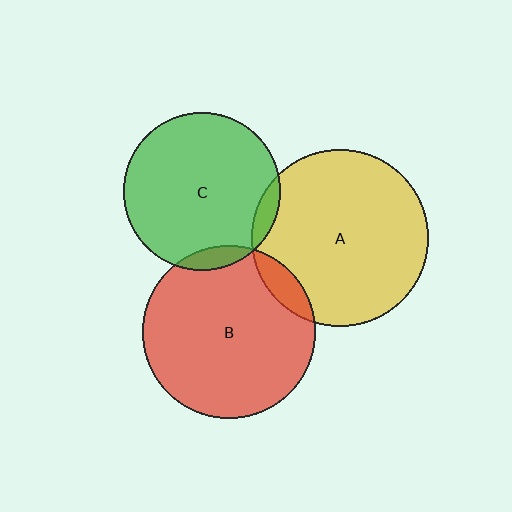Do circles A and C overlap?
Yes.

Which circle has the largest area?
Circle A (yellow).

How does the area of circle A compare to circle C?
Approximately 1.3 times.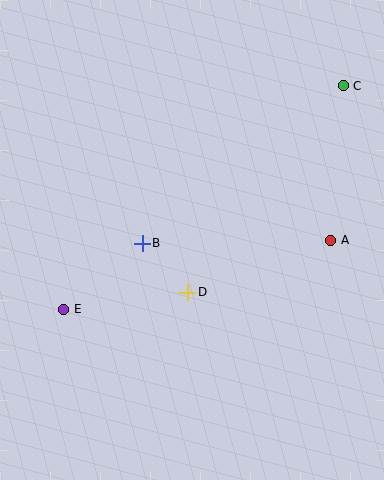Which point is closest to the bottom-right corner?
Point A is closest to the bottom-right corner.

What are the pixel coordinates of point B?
Point B is at (142, 243).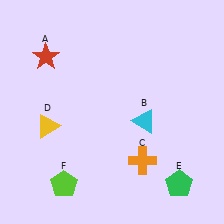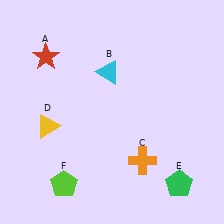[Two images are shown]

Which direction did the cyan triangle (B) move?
The cyan triangle (B) moved up.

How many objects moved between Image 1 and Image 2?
1 object moved between the two images.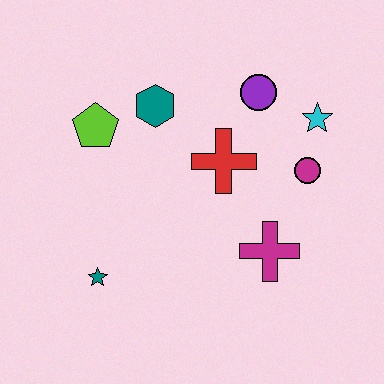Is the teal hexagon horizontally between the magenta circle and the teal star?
Yes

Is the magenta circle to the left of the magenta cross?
No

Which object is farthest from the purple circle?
The teal star is farthest from the purple circle.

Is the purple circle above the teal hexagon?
Yes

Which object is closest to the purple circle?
The cyan star is closest to the purple circle.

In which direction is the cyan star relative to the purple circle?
The cyan star is to the right of the purple circle.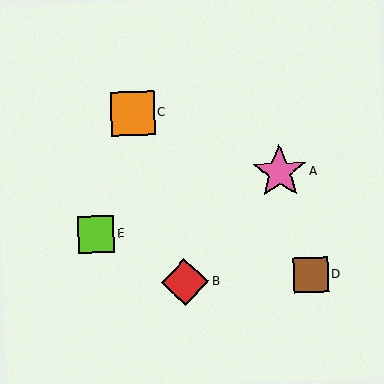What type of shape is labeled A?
Shape A is a pink star.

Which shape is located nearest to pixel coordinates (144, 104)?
The orange square (labeled C) at (132, 113) is nearest to that location.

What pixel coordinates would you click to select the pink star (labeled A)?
Click at (279, 172) to select the pink star A.